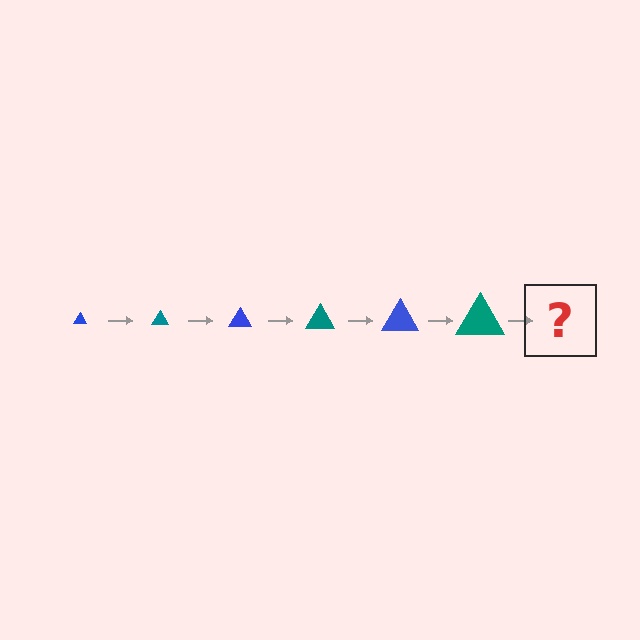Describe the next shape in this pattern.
It should be a blue triangle, larger than the previous one.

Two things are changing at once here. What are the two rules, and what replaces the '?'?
The two rules are that the triangle grows larger each step and the color cycles through blue and teal. The '?' should be a blue triangle, larger than the previous one.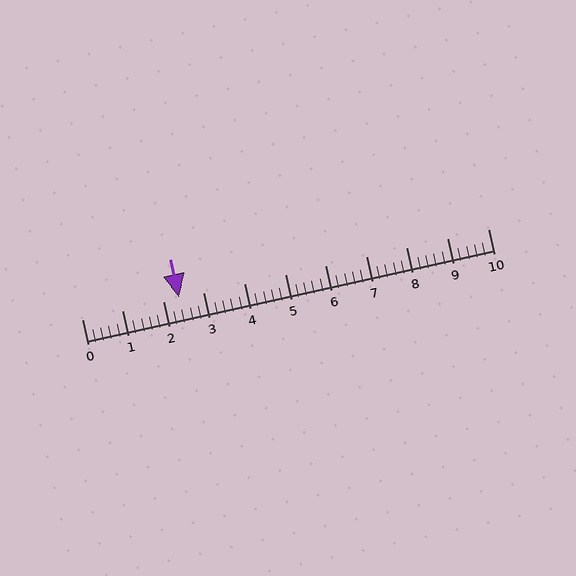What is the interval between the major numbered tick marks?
The major tick marks are spaced 1 units apart.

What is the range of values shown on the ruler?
The ruler shows values from 0 to 10.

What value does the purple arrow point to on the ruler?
The purple arrow points to approximately 2.4.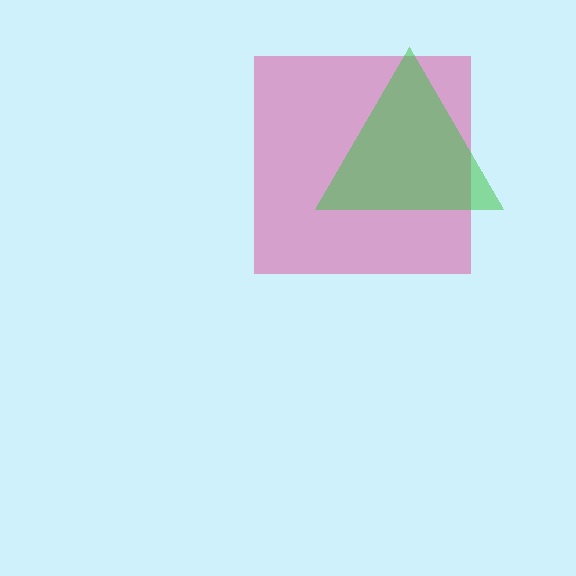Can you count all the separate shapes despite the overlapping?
Yes, there are 2 separate shapes.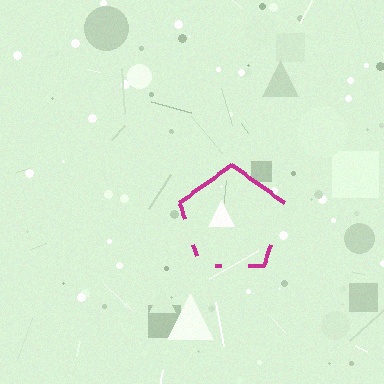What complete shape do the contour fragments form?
The contour fragments form a pentagon.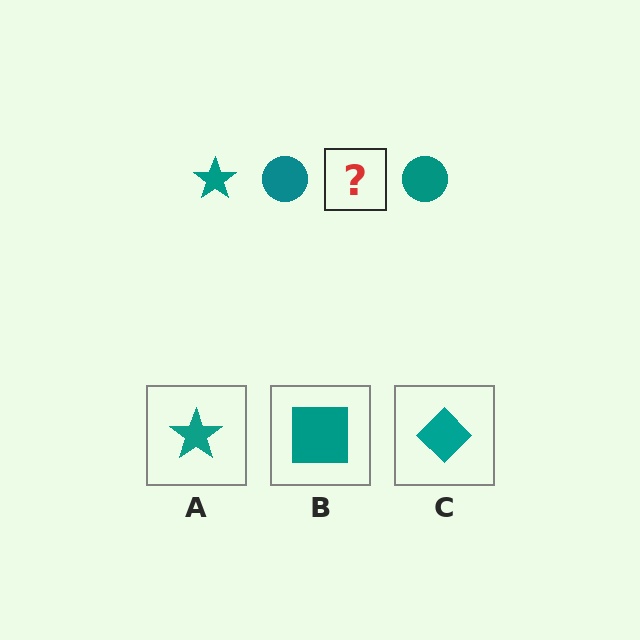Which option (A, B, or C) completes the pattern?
A.